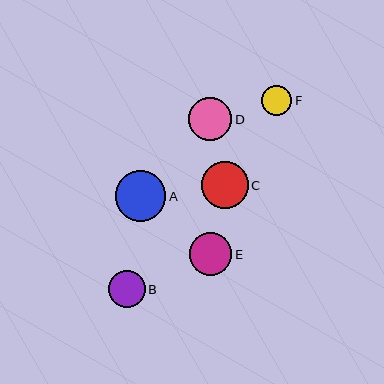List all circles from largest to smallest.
From largest to smallest: A, C, D, E, B, F.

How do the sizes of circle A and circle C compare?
Circle A and circle C are approximately the same size.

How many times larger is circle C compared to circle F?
Circle C is approximately 1.6 times the size of circle F.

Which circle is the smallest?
Circle F is the smallest with a size of approximately 30 pixels.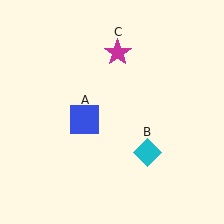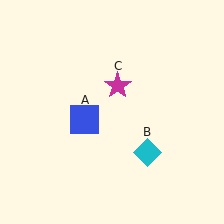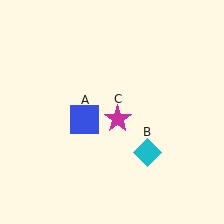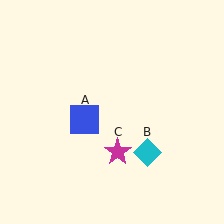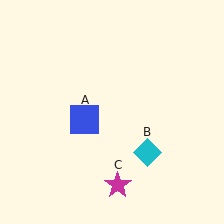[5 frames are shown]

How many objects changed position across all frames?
1 object changed position: magenta star (object C).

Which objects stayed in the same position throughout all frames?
Blue square (object A) and cyan diamond (object B) remained stationary.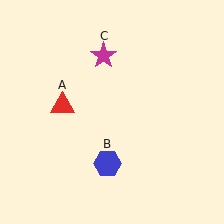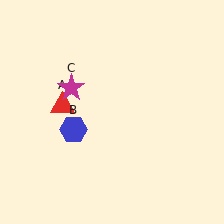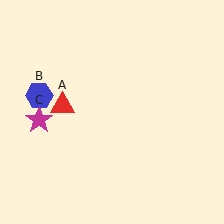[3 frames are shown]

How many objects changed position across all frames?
2 objects changed position: blue hexagon (object B), magenta star (object C).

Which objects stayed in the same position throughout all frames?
Red triangle (object A) remained stationary.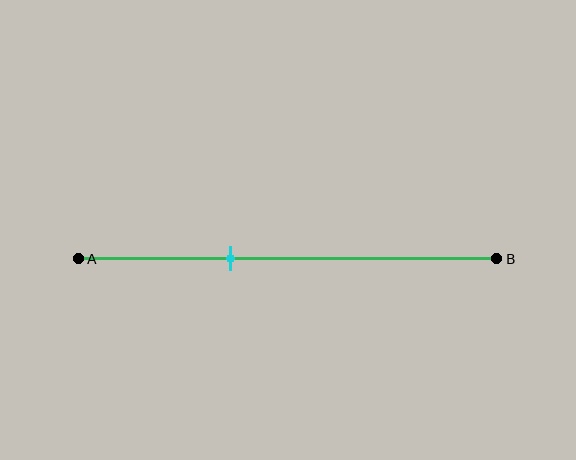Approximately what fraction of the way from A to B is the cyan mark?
The cyan mark is approximately 35% of the way from A to B.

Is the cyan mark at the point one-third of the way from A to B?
Yes, the mark is approximately at the one-third point.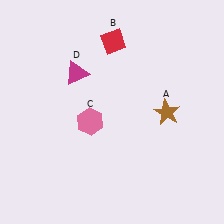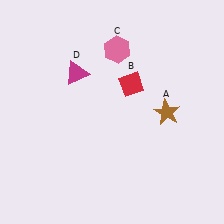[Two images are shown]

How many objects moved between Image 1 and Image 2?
2 objects moved between the two images.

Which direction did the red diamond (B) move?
The red diamond (B) moved down.